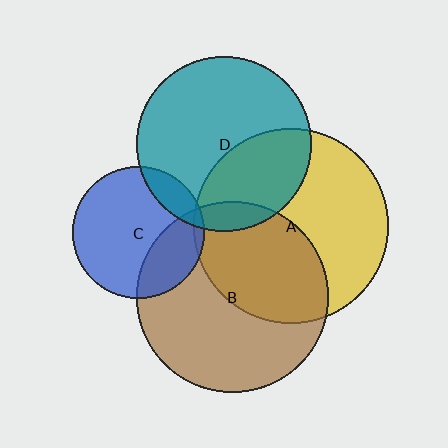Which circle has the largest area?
Circle A (yellow).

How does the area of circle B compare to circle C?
Approximately 2.1 times.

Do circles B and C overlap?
Yes.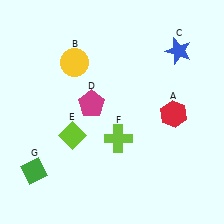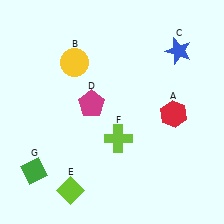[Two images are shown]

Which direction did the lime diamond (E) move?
The lime diamond (E) moved down.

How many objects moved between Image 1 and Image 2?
1 object moved between the two images.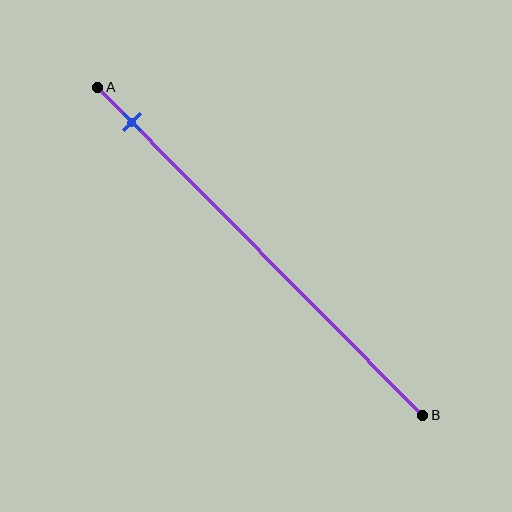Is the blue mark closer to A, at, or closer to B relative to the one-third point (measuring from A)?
The blue mark is closer to point A than the one-third point of segment AB.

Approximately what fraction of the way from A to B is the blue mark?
The blue mark is approximately 10% of the way from A to B.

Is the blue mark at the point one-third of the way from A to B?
No, the mark is at about 10% from A, not at the 33% one-third point.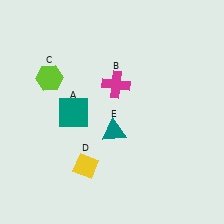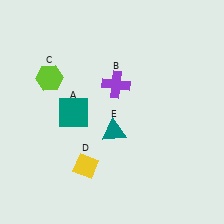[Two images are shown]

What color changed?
The cross (B) changed from magenta in Image 1 to purple in Image 2.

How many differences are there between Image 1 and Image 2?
There is 1 difference between the two images.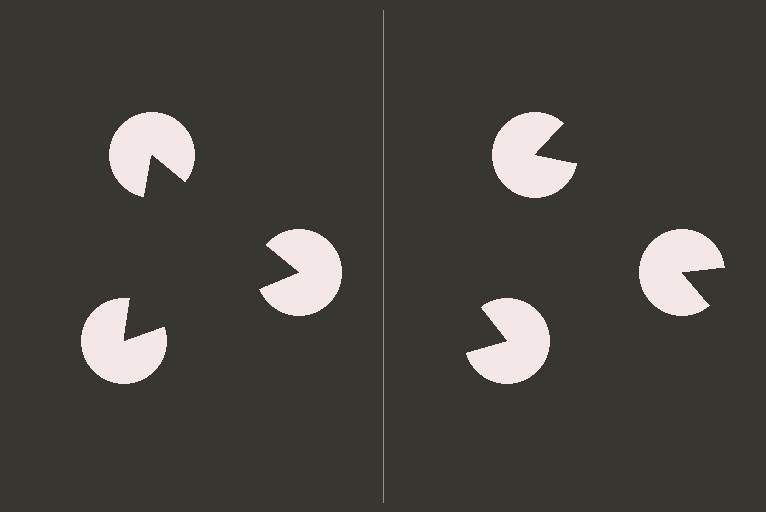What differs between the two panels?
The pac-man discs are positioned identically on both sides; only the wedge orientations differ. On the left they align to a triangle; on the right they are misaligned.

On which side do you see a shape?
An illusory triangle appears on the left side. On the right side the wedge cuts are rotated, so no coherent shape forms.